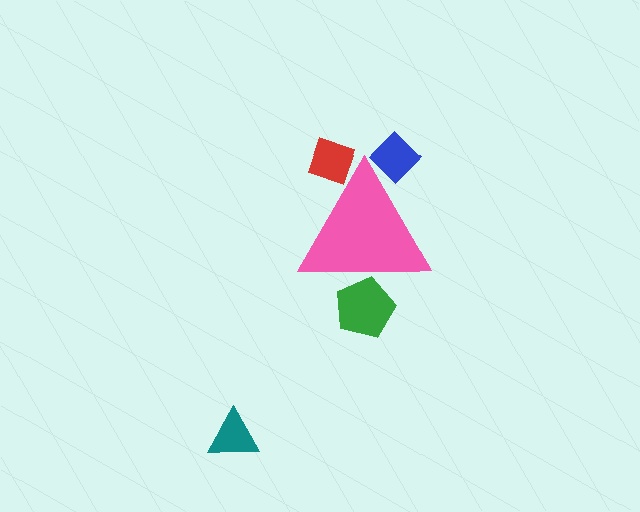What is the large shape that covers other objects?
A pink triangle.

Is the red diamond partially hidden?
Yes, the red diamond is partially hidden behind the pink triangle.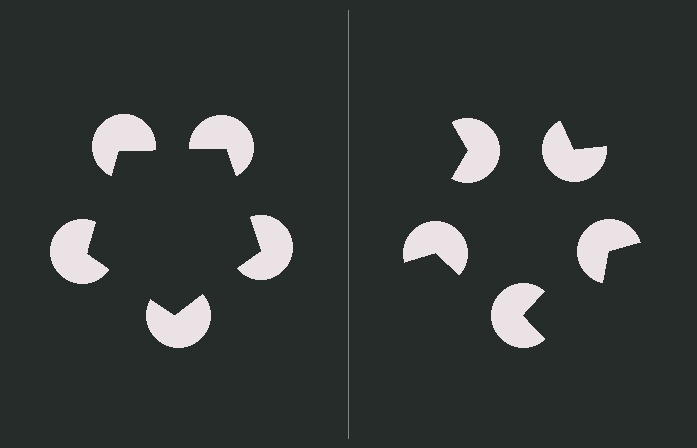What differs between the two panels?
The pac-man discs are positioned identically on both sides; only the wedge orientations differ. On the left they align to a pentagon; on the right they are misaligned.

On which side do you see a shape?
An illusory pentagon appears on the left side. On the right side the wedge cuts are rotated, so no coherent shape forms.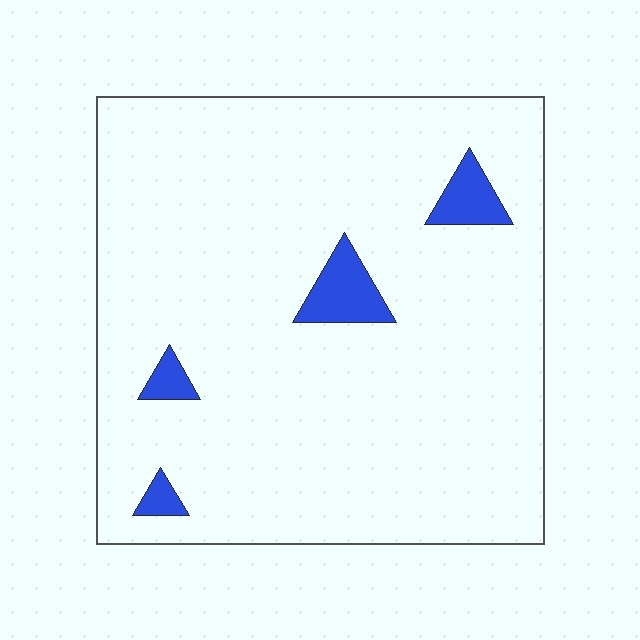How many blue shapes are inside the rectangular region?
4.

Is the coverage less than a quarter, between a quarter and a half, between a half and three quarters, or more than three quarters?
Less than a quarter.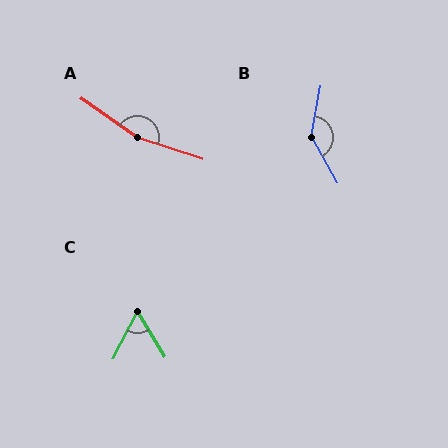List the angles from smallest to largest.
C (59°), B (140°), A (164°).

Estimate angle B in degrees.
Approximately 140 degrees.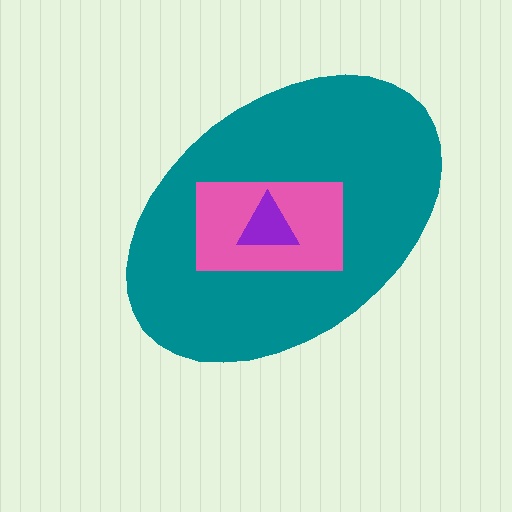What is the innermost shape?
The purple triangle.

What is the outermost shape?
The teal ellipse.